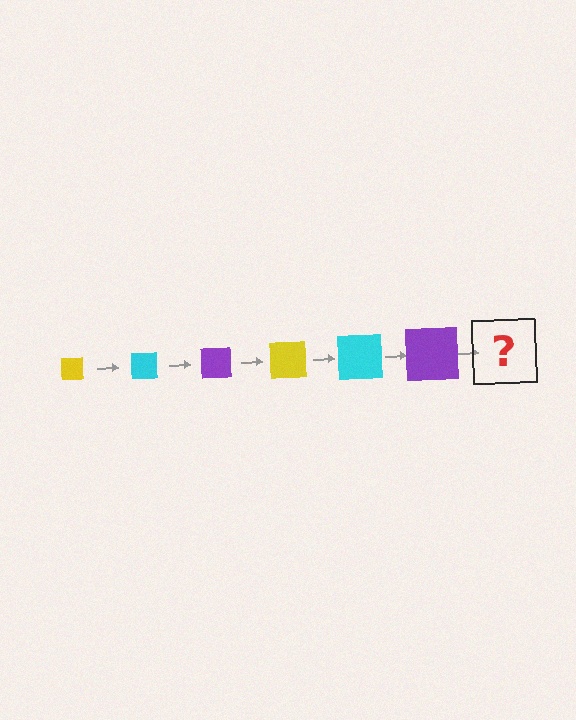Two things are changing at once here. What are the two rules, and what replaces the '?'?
The two rules are that the square grows larger each step and the color cycles through yellow, cyan, and purple. The '?' should be a yellow square, larger than the previous one.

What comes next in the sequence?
The next element should be a yellow square, larger than the previous one.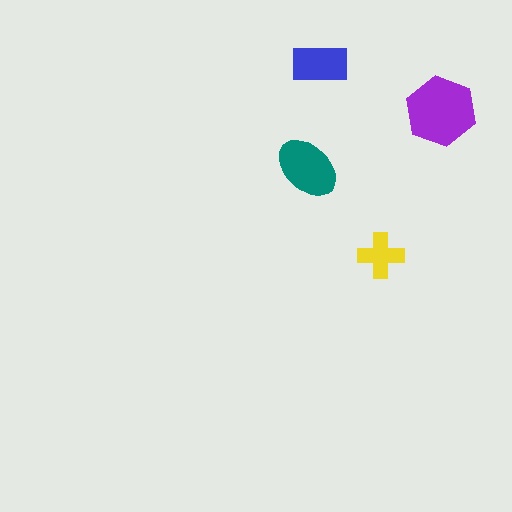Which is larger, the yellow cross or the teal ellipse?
The teal ellipse.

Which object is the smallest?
The yellow cross.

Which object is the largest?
The purple hexagon.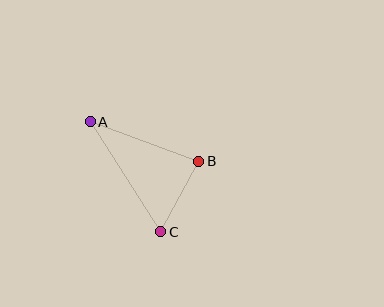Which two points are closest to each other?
Points B and C are closest to each other.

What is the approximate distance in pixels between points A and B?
The distance between A and B is approximately 116 pixels.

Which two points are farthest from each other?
Points A and C are farthest from each other.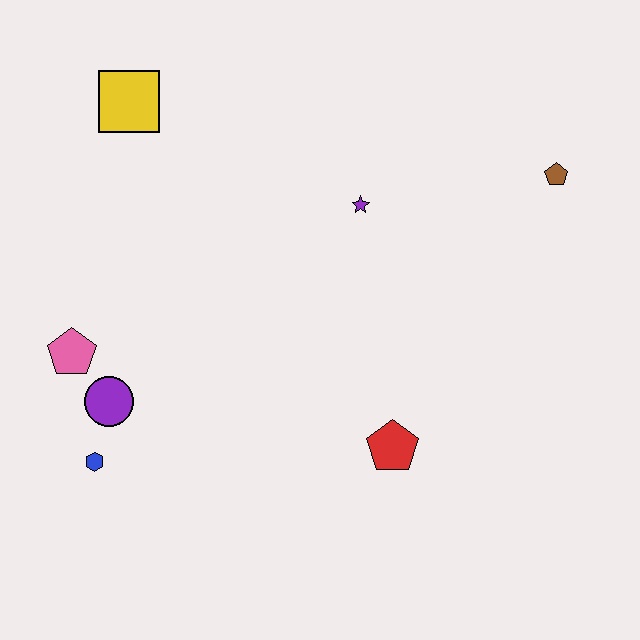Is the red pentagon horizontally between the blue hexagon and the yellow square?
No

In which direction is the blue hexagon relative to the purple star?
The blue hexagon is to the left of the purple star.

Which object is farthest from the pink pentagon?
The brown pentagon is farthest from the pink pentagon.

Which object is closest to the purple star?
The brown pentagon is closest to the purple star.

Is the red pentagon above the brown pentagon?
No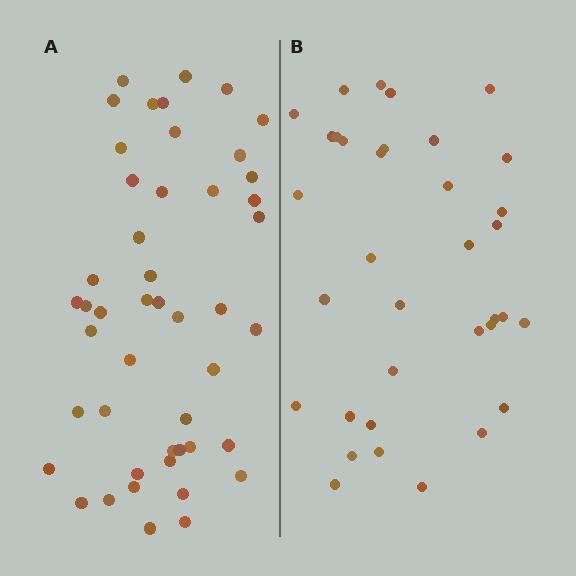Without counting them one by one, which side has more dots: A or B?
Region A (the left region) has more dots.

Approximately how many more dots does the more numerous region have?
Region A has roughly 12 or so more dots than region B.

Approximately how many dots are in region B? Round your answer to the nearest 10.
About 40 dots. (The exact count is 35, which rounds to 40.)